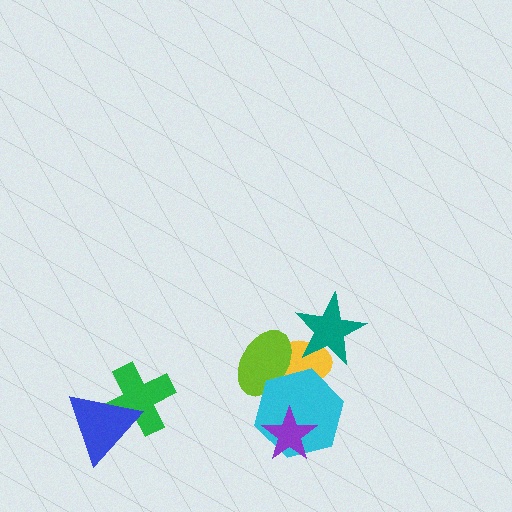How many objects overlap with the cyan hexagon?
3 objects overlap with the cyan hexagon.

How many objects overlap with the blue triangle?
1 object overlaps with the blue triangle.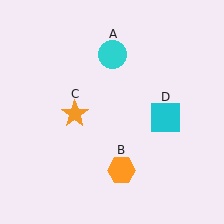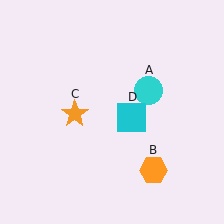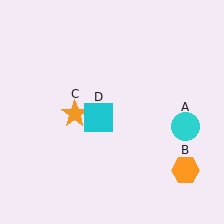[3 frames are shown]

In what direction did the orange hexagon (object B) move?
The orange hexagon (object B) moved right.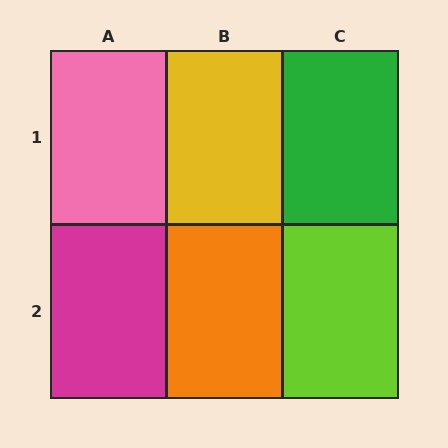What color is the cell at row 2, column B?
Orange.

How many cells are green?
1 cell is green.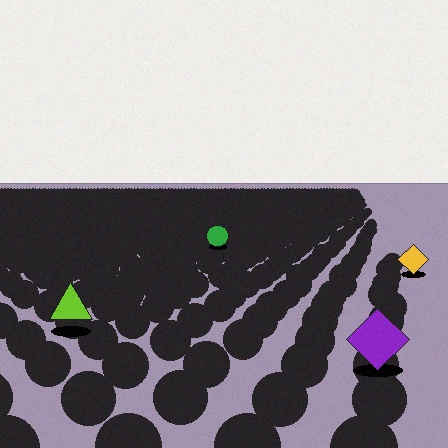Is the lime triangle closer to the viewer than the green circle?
Yes. The lime triangle is closer — you can tell from the texture gradient: the ground texture is coarser near it.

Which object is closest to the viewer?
The purple diamond is closest. The texture marks near it are larger and more spread out.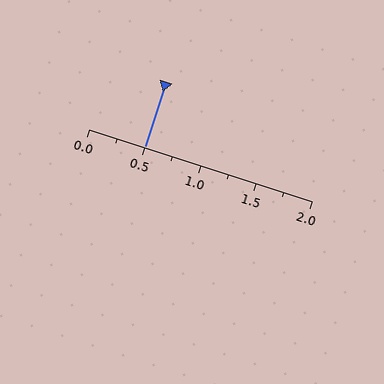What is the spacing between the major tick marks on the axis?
The major ticks are spaced 0.5 apart.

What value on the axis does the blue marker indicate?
The marker indicates approximately 0.5.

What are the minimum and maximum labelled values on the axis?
The axis runs from 0.0 to 2.0.